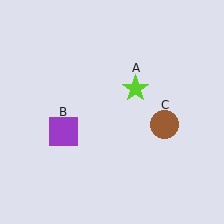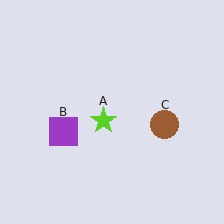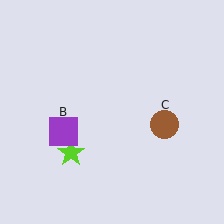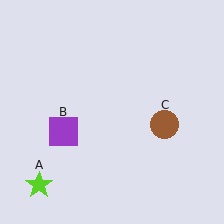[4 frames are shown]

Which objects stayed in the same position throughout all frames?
Purple square (object B) and brown circle (object C) remained stationary.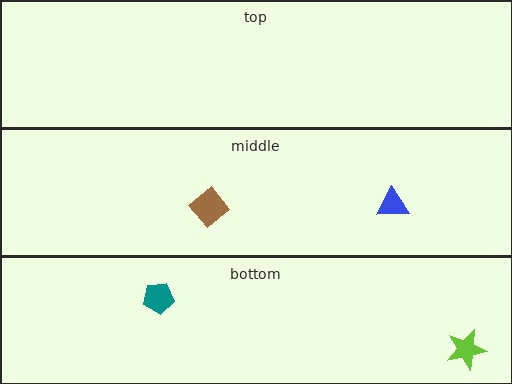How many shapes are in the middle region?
2.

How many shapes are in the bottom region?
2.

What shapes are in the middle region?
The blue triangle, the brown diamond.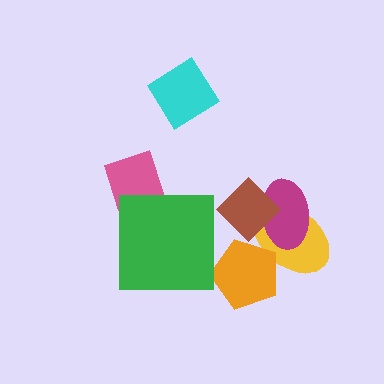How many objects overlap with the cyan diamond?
0 objects overlap with the cyan diamond.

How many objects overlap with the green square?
1 object overlaps with the green square.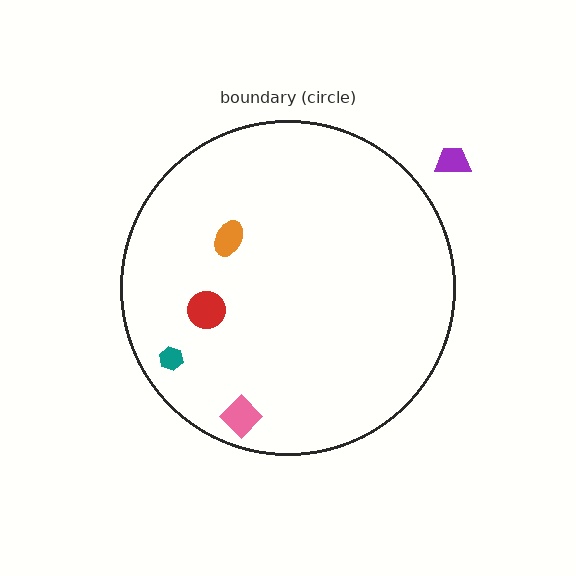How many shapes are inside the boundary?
4 inside, 1 outside.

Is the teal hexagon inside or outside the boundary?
Inside.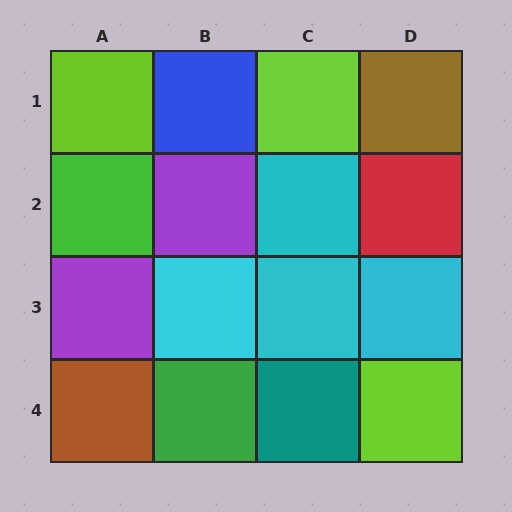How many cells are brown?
2 cells are brown.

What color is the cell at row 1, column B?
Blue.